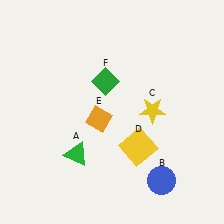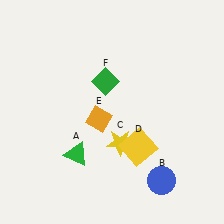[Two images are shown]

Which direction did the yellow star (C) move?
The yellow star (C) moved left.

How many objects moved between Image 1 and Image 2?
1 object moved between the two images.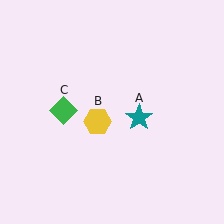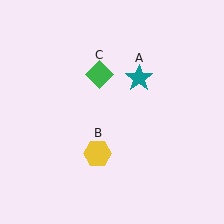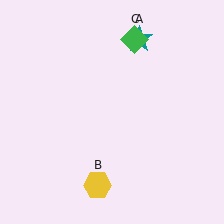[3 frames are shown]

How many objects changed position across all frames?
3 objects changed position: teal star (object A), yellow hexagon (object B), green diamond (object C).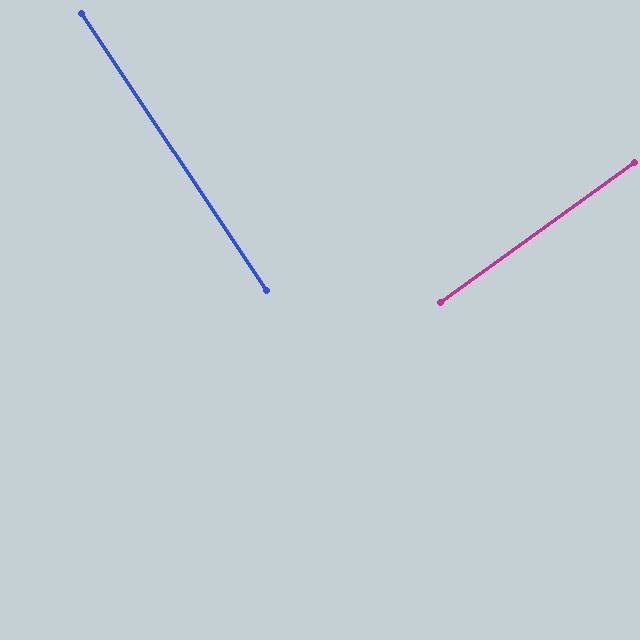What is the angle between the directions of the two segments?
Approximately 88 degrees.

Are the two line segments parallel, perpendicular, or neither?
Perpendicular — they meet at approximately 88°.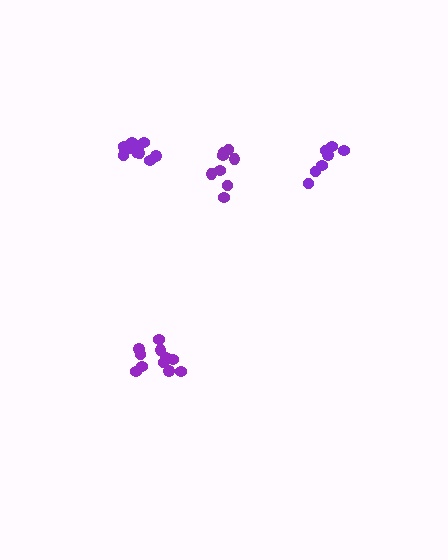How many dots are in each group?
Group 1: 8 dots, Group 2: 11 dots, Group 3: 7 dots, Group 4: 13 dots (39 total).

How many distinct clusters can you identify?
There are 4 distinct clusters.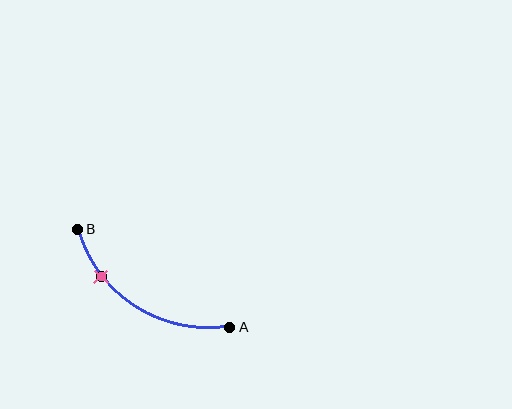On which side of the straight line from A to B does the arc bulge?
The arc bulges below the straight line connecting A and B.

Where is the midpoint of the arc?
The arc midpoint is the point on the curve farthest from the straight line joining A and B. It sits below that line.